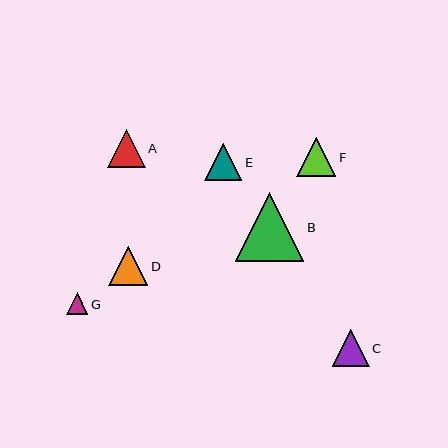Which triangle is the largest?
Triangle B is the largest with a size of approximately 69 pixels.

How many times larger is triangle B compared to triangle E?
Triangle B is approximately 1.9 times the size of triangle E.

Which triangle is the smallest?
Triangle G is the smallest with a size of approximately 22 pixels.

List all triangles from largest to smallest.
From largest to smallest: B, F, D, A, C, E, G.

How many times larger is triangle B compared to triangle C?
Triangle B is approximately 1.9 times the size of triangle C.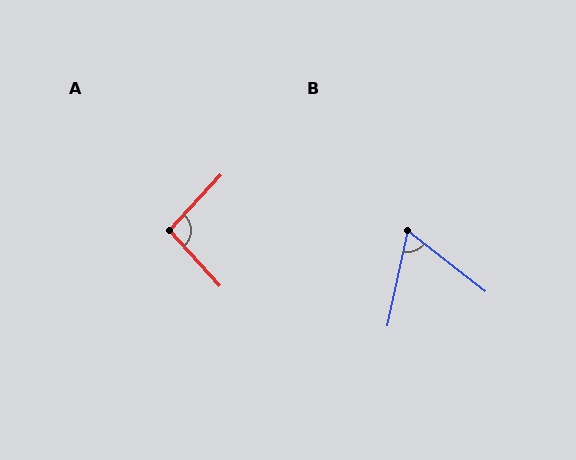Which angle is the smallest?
B, at approximately 64 degrees.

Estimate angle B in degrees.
Approximately 64 degrees.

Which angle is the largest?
A, at approximately 95 degrees.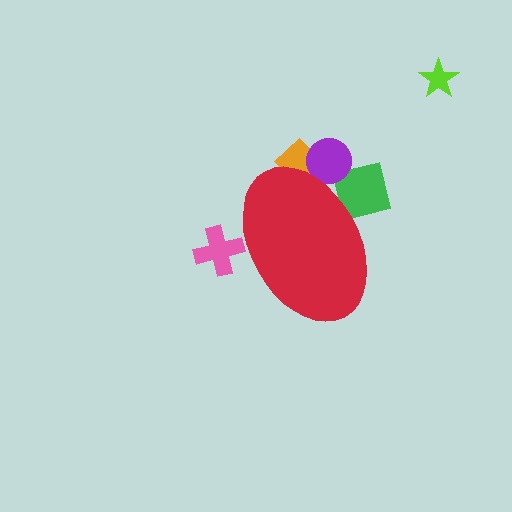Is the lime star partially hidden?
No, the lime star is fully visible.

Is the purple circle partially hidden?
Yes, the purple circle is partially hidden behind the red ellipse.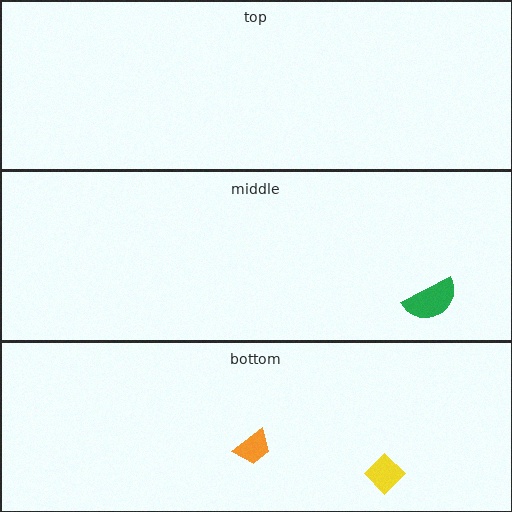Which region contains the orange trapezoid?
The bottom region.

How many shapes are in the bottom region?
2.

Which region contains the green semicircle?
The middle region.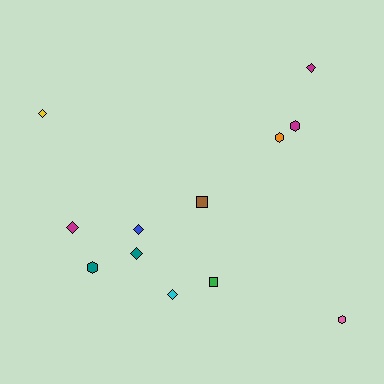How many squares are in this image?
There are 2 squares.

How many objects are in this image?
There are 12 objects.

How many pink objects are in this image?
There is 1 pink object.